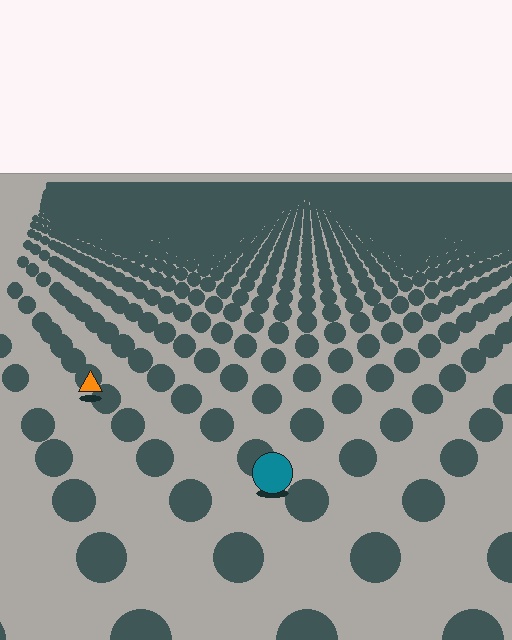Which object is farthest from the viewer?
The orange triangle is farthest from the viewer. It appears smaller and the ground texture around it is denser.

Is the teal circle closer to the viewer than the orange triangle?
Yes. The teal circle is closer — you can tell from the texture gradient: the ground texture is coarser near it.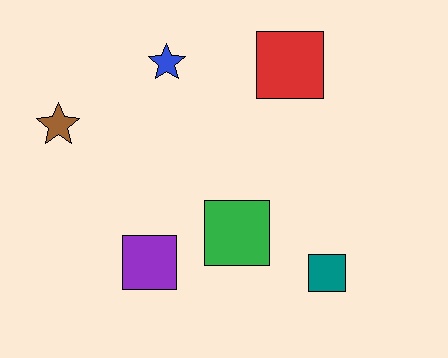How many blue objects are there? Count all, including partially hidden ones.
There is 1 blue object.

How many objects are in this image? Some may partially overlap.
There are 6 objects.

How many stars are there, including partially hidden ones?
There are 2 stars.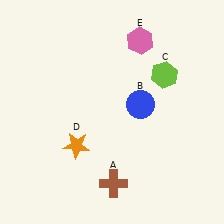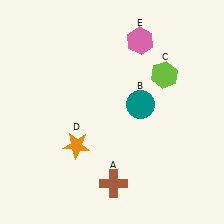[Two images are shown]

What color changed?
The circle (B) changed from blue in Image 1 to teal in Image 2.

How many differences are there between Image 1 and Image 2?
There is 1 difference between the two images.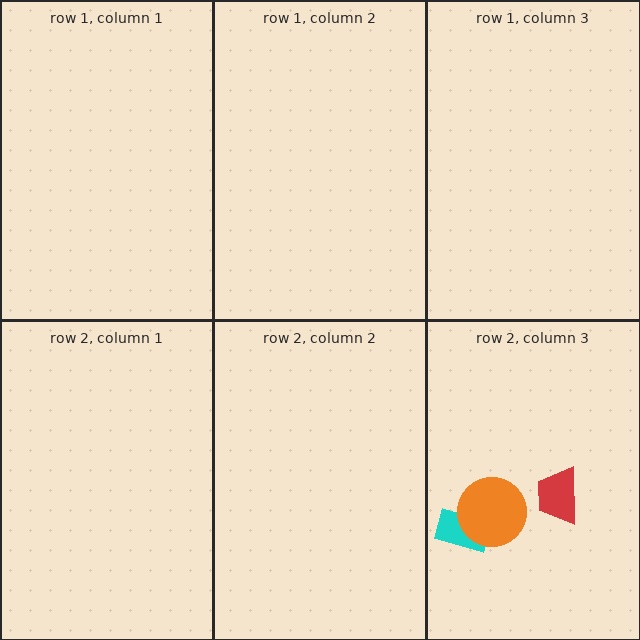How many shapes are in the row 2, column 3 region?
3.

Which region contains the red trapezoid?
The row 2, column 3 region.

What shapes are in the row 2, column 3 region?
The cyan rectangle, the orange circle, the red trapezoid.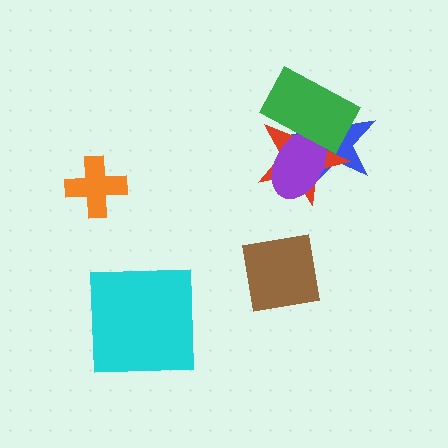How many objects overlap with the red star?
3 objects overlap with the red star.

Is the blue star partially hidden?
Yes, it is partially covered by another shape.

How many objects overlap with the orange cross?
0 objects overlap with the orange cross.